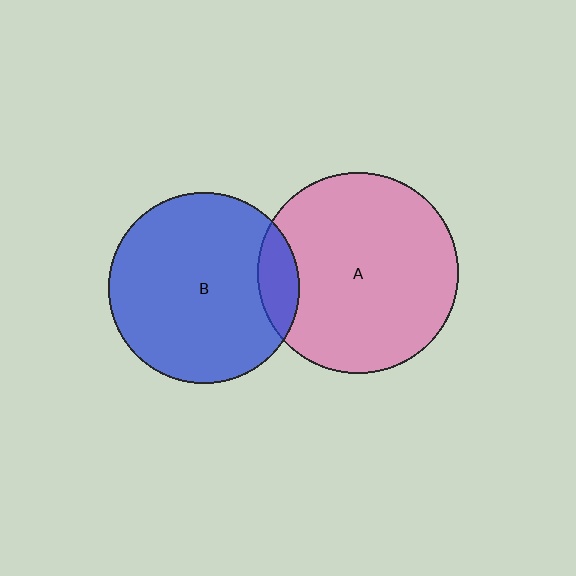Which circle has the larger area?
Circle A (pink).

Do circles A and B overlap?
Yes.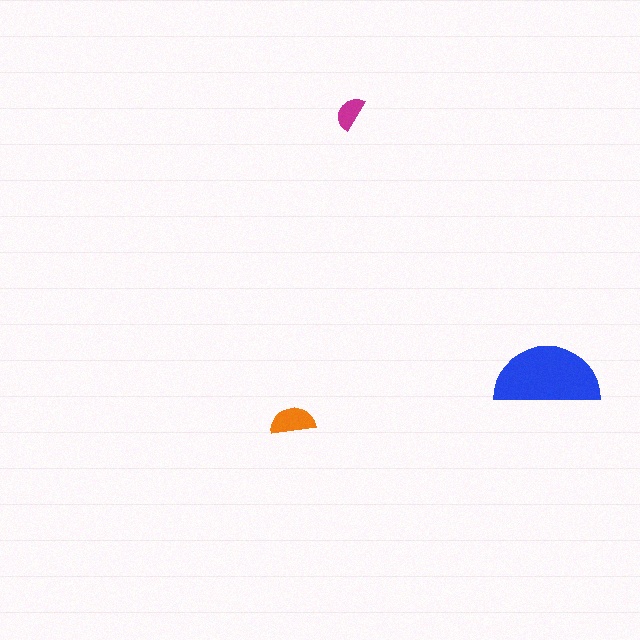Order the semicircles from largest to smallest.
the blue one, the orange one, the magenta one.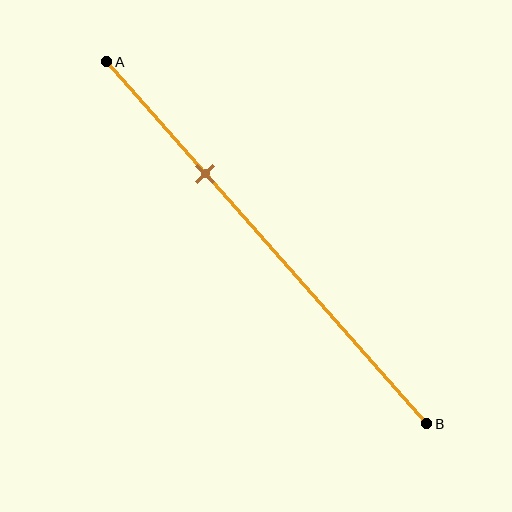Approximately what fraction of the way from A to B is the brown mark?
The brown mark is approximately 30% of the way from A to B.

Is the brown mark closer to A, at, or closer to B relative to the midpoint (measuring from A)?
The brown mark is closer to point A than the midpoint of segment AB.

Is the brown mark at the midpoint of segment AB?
No, the mark is at about 30% from A, not at the 50% midpoint.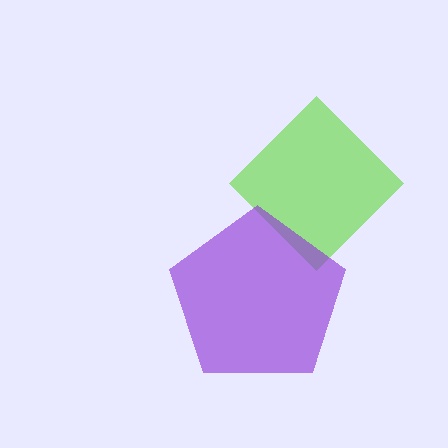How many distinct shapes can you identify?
There are 2 distinct shapes: a lime diamond, a purple pentagon.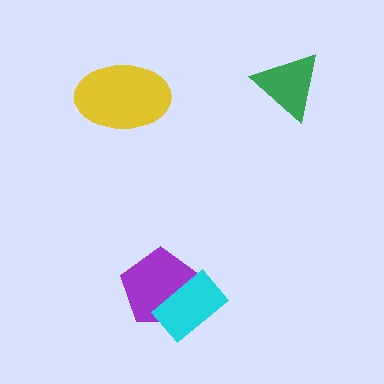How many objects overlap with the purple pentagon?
1 object overlaps with the purple pentagon.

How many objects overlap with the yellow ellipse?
0 objects overlap with the yellow ellipse.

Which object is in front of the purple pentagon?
The cyan rectangle is in front of the purple pentagon.